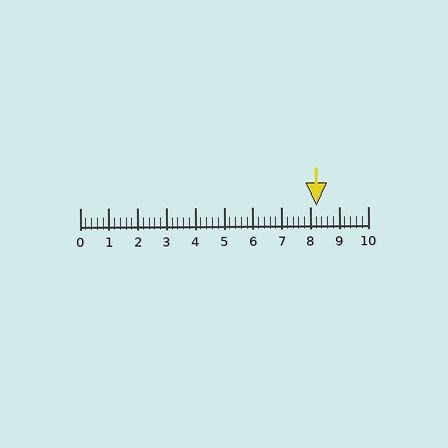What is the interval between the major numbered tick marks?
The major tick marks are spaced 1 units apart.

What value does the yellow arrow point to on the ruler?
The yellow arrow points to approximately 8.2.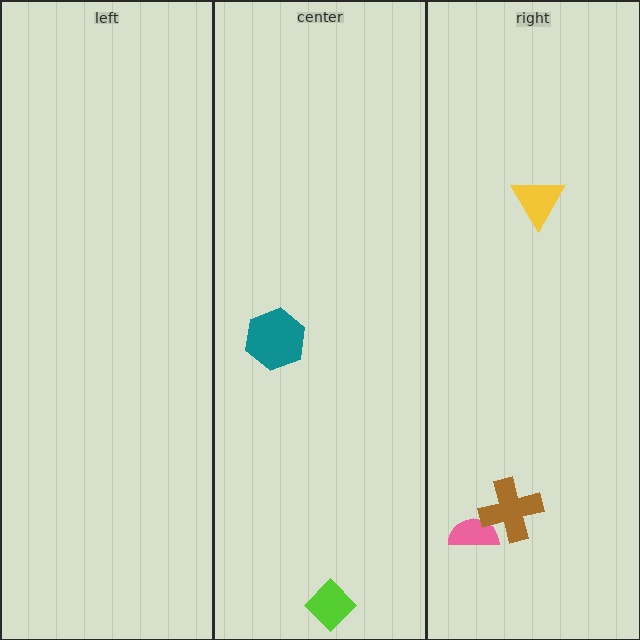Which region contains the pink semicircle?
The right region.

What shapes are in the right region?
The pink semicircle, the yellow triangle, the brown cross.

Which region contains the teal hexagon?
The center region.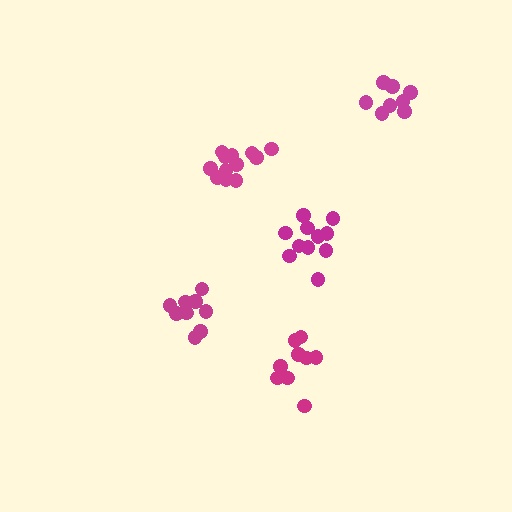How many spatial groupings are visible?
There are 5 spatial groupings.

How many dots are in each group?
Group 1: 12 dots, Group 2: 9 dots, Group 3: 8 dots, Group 4: 9 dots, Group 5: 11 dots (49 total).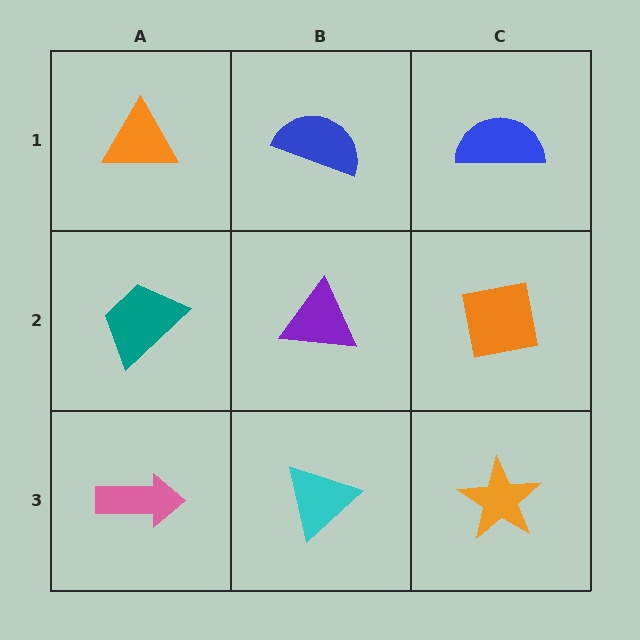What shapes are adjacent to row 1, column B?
A purple triangle (row 2, column B), an orange triangle (row 1, column A), a blue semicircle (row 1, column C).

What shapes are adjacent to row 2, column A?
An orange triangle (row 1, column A), a pink arrow (row 3, column A), a purple triangle (row 2, column B).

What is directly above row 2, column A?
An orange triangle.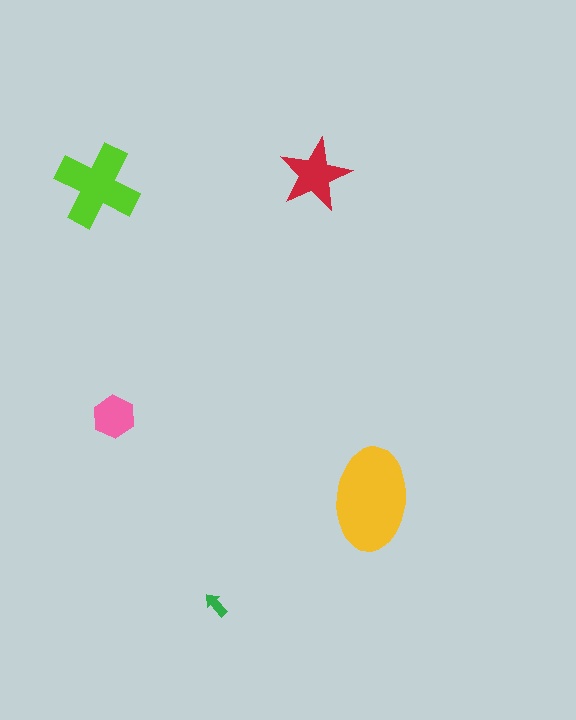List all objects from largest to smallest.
The yellow ellipse, the lime cross, the red star, the pink hexagon, the green arrow.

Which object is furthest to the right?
The yellow ellipse is rightmost.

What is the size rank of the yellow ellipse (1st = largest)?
1st.